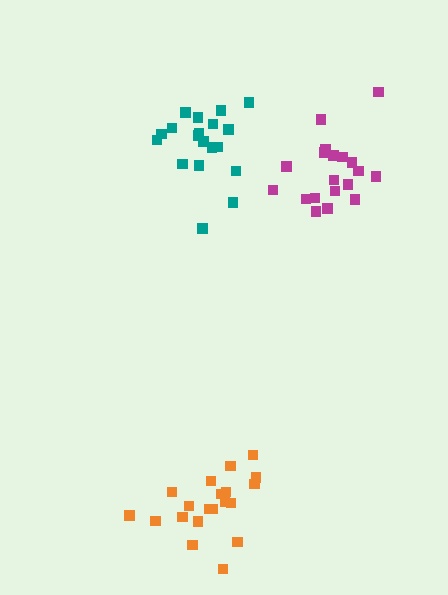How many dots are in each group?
Group 1: 19 dots, Group 2: 20 dots, Group 3: 19 dots (58 total).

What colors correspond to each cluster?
The clusters are colored: magenta, orange, teal.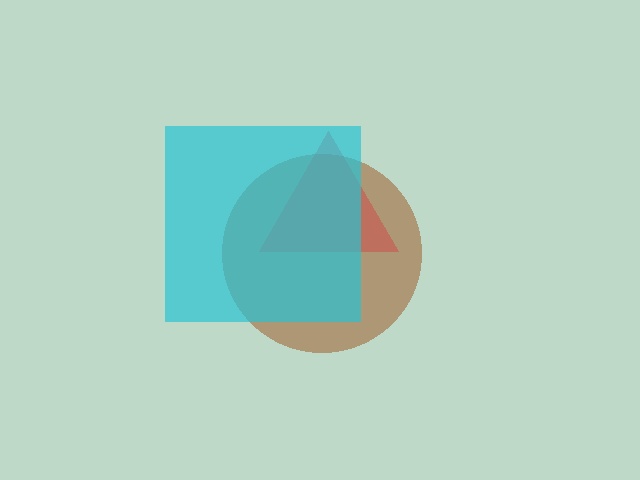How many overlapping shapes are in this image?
There are 3 overlapping shapes in the image.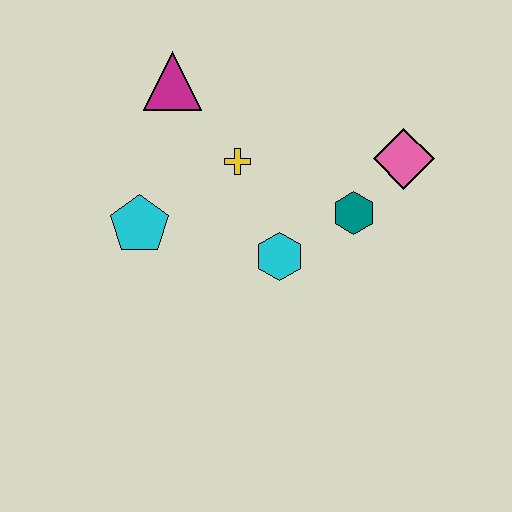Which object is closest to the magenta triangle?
The yellow cross is closest to the magenta triangle.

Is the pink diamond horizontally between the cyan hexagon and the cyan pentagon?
No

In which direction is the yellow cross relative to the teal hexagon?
The yellow cross is to the left of the teal hexagon.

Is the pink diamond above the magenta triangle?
No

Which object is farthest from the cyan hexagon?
The magenta triangle is farthest from the cyan hexagon.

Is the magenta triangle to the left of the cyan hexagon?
Yes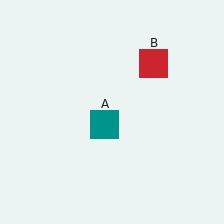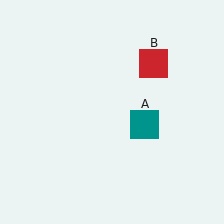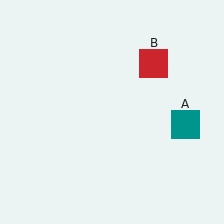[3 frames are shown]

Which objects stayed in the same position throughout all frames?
Red square (object B) remained stationary.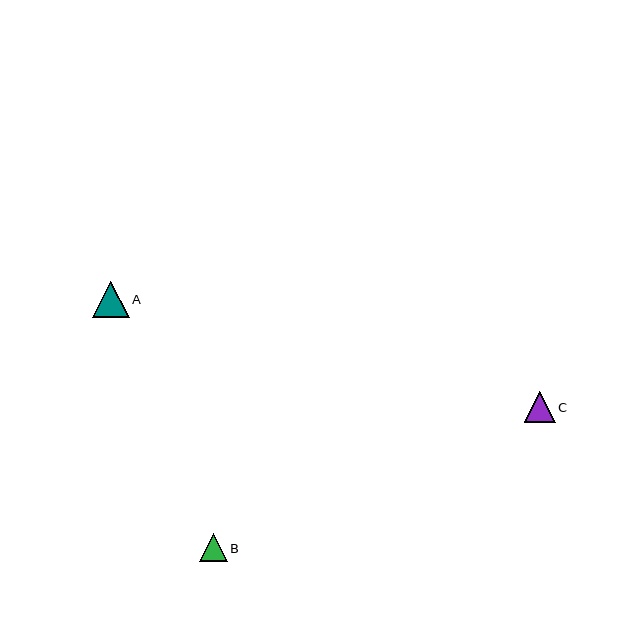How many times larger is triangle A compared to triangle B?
Triangle A is approximately 1.3 times the size of triangle B.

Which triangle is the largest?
Triangle A is the largest with a size of approximately 36 pixels.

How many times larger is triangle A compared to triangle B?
Triangle A is approximately 1.3 times the size of triangle B.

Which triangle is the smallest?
Triangle B is the smallest with a size of approximately 28 pixels.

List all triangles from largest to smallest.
From largest to smallest: A, C, B.